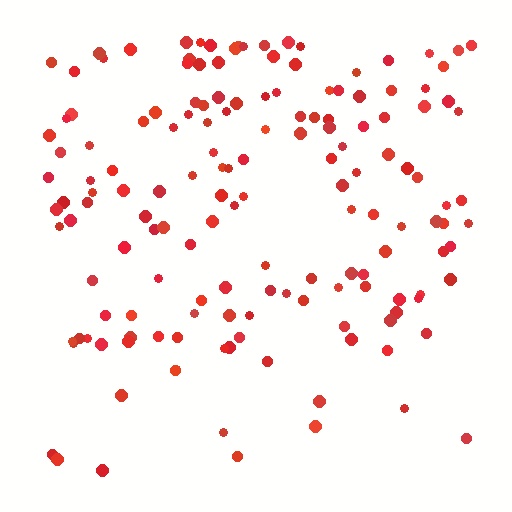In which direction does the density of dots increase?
From bottom to top, with the top side densest.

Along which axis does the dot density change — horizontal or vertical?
Vertical.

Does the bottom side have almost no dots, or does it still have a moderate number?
Still a moderate number, just noticeably fewer than the top.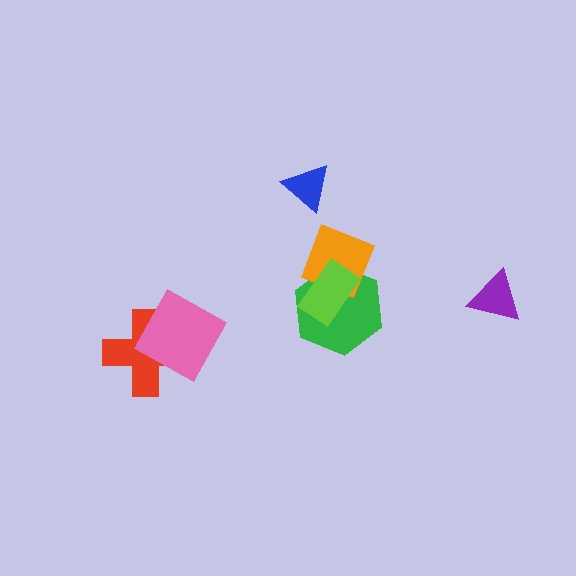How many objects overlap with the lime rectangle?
2 objects overlap with the lime rectangle.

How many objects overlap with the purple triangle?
0 objects overlap with the purple triangle.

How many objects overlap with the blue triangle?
0 objects overlap with the blue triangle.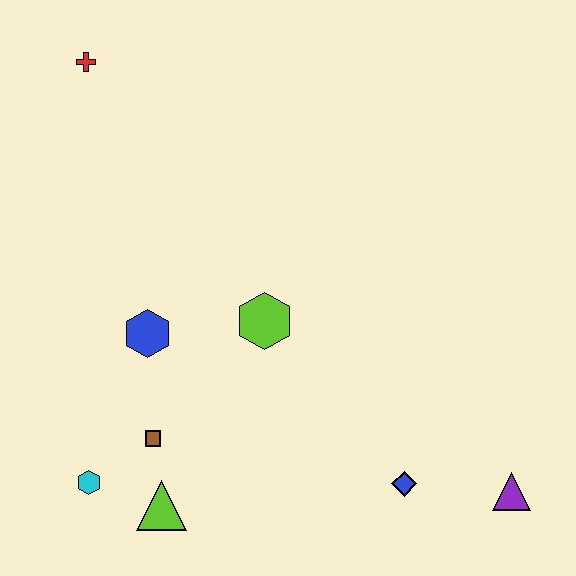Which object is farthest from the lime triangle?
The red cross is farthest from the lime triangle.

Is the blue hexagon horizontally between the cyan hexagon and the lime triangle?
Yes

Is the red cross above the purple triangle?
Yes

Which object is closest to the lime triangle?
The brown square is closest to the lime triangle.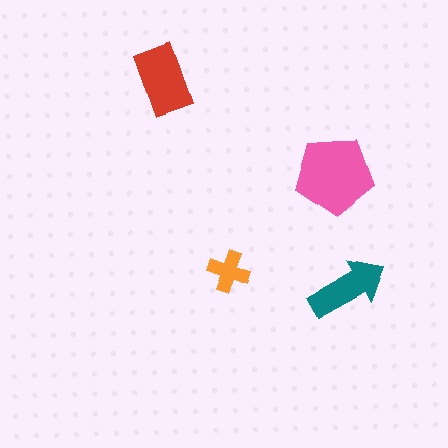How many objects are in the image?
There are 4 objects in the image.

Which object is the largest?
The pink pentagon.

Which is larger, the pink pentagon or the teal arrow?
The pink pentagon.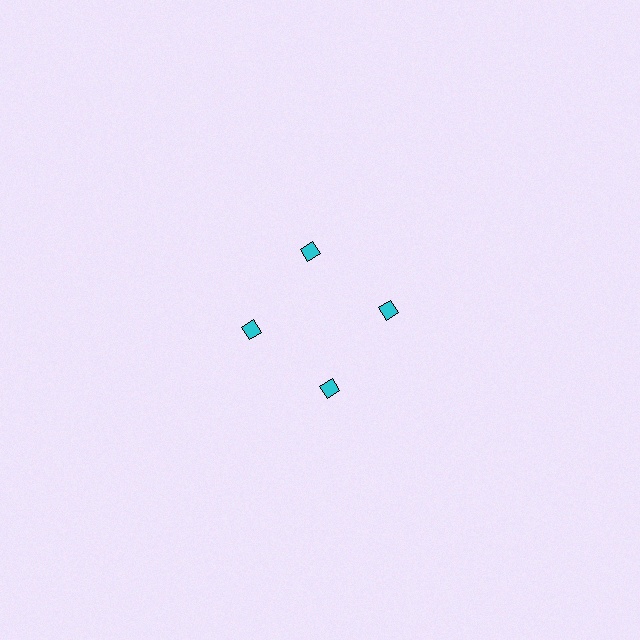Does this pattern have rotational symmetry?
Yes, this pattern has 4-fold rotational symmetry. It looks the same after rotating 90 degrees around the center.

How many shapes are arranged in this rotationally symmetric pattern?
There are 4 shapes, arranged in 4 groups of 1.